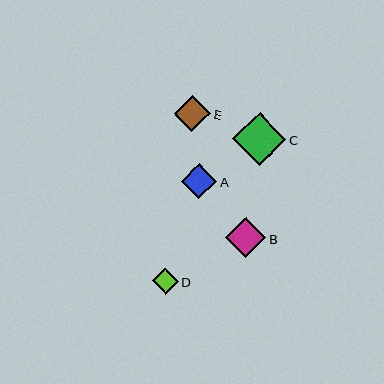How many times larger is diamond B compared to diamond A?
Diamond B is approximately 1.1 times the size of diamond A.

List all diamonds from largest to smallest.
From largest to smallest: C, B, E, A, D.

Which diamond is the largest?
Diamond C is the largest with a size of approximately 53 pixels.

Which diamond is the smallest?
Diamond D is the smallest with a size of approximately 26 pixels.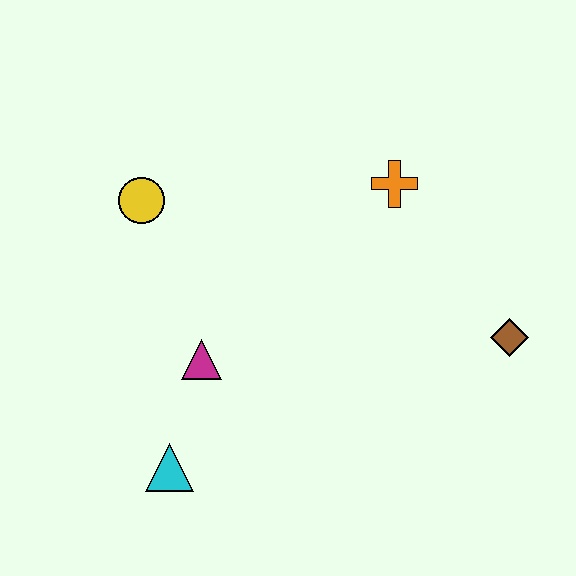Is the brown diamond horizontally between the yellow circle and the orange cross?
No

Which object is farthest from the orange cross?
The cyan triangle is farthest from the orange cross.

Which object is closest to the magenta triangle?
The cyan triangle is closest to the magenta triangle.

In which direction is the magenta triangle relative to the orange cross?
The magenta triangle is to the left of the orange cross.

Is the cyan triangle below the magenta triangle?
Yes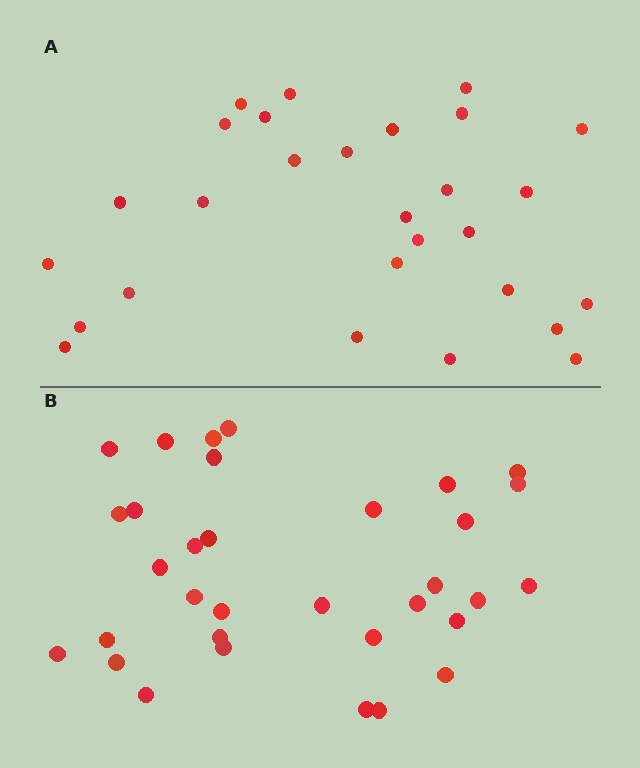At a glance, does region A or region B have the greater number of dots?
Region B (the bottom region) has more dots.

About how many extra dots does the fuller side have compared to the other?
Region B has about 5 more dots than region A.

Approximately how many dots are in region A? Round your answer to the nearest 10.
About 30 dots. (The exact count is 28, which rounds to 30.)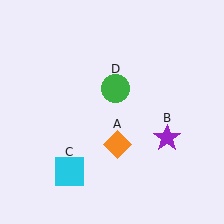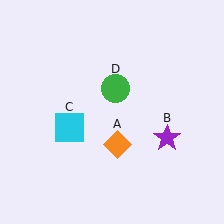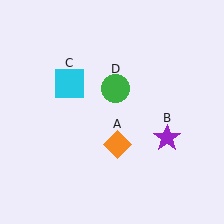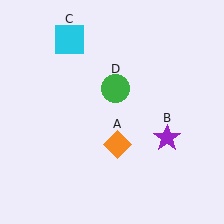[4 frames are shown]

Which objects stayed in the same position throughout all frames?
Orange diamond (object A) and purple star (object B) and green circle (object D) remained stationary.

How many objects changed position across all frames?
1 object changed position: cyan square (object C).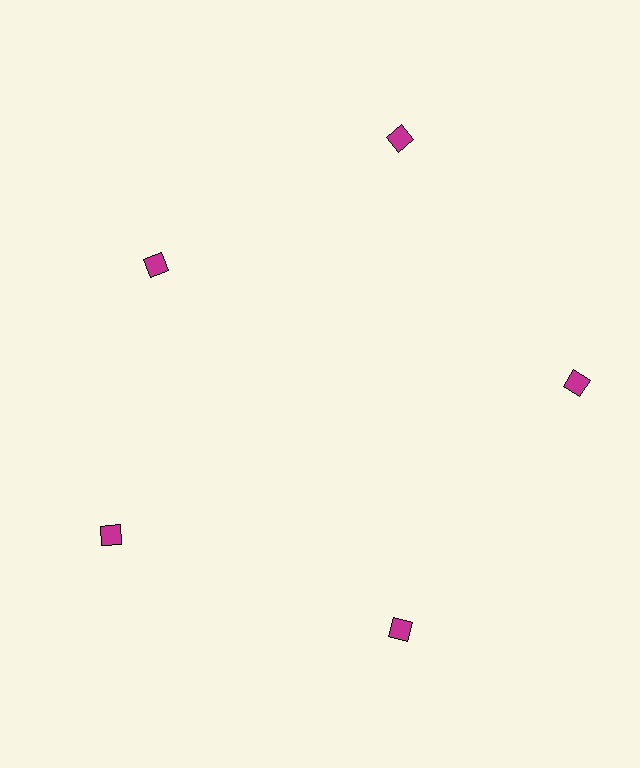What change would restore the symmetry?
The symmetry would be restored by moving it outward, back onto the ring so that all 5 diamonds sit at equal angles and equal distance from the center.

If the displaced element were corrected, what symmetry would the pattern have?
It would have 5-fold rotational symmetry — the pattern would map onto itself every 72 degrees.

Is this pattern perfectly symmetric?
No. The 5 magenta diamonds are arranged in a ring, but one element near the 10 o'clock position is pulled inward toward the center, breaking the 5-fold rotational symmetry.